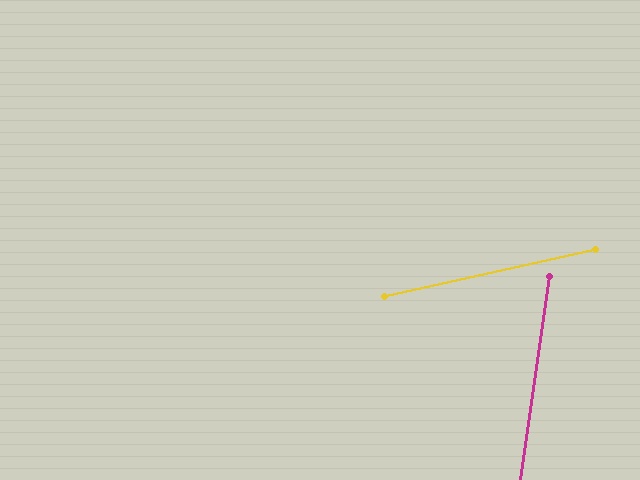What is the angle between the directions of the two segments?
Approximately 69 degrees.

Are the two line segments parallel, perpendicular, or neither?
Neither parallel nor perpendicular — they differ by about 69°.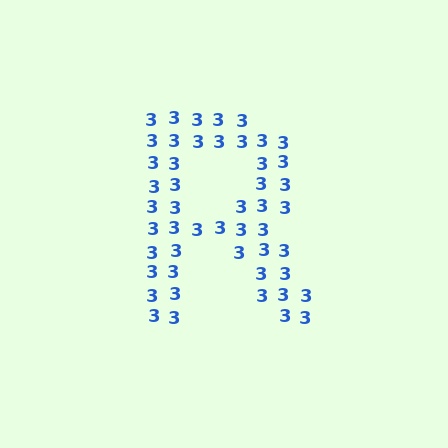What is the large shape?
The large shape is the letter R.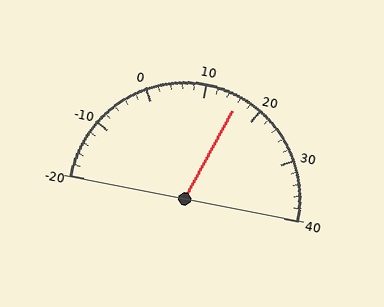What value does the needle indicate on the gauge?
The needle indicates approximately 16.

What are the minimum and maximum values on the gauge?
The gauge ranges from -20 to 40.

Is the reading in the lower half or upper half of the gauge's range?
The reading is in the upper half of the range (-20 to 40).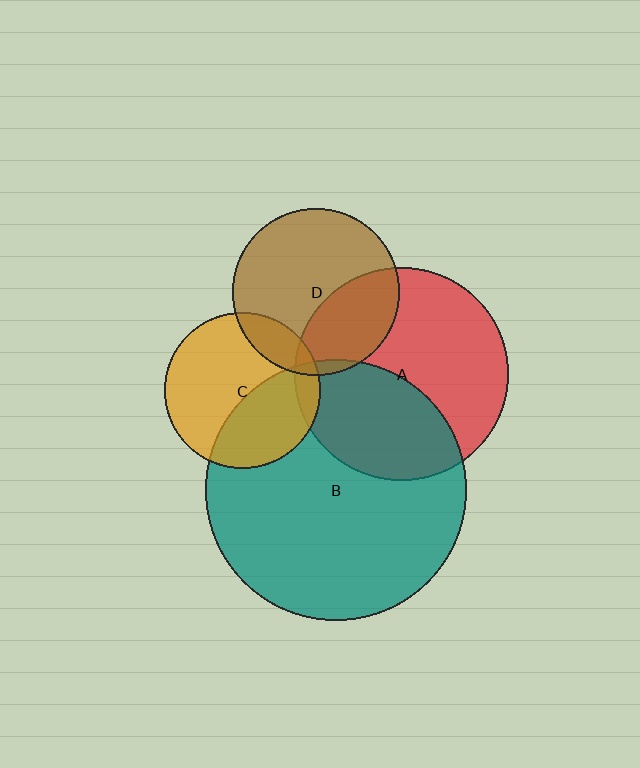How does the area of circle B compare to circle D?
Approximately 2.5 times.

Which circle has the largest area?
Circle B (teal).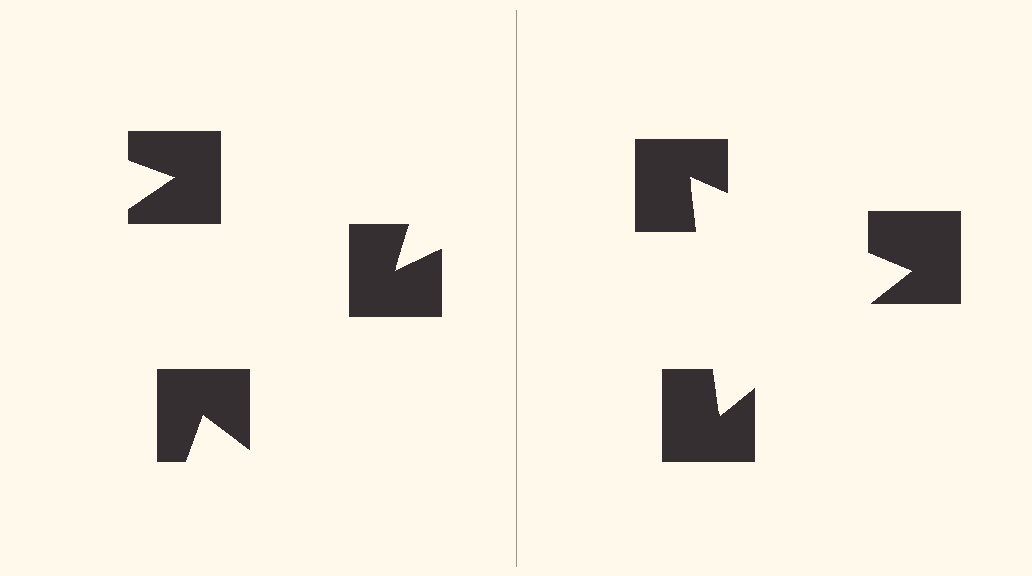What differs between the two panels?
The notched squares are positioned identically on both sides; only the wedge orientations differ. On the right they align to a triangle; on the left they are misaligned.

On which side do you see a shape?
An illusory triangle appears on the right side. On the left side the wedge cuts are rotated, so no coherent shape forms.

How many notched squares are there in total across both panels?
6 — 3 on each side.